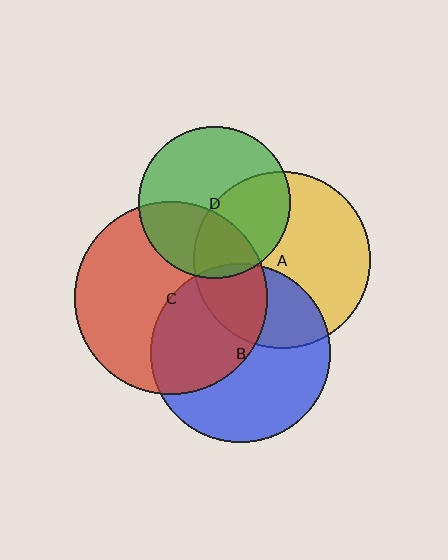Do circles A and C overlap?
Yes.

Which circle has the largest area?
Circle C (red).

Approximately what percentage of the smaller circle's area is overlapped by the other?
Approximately 30%.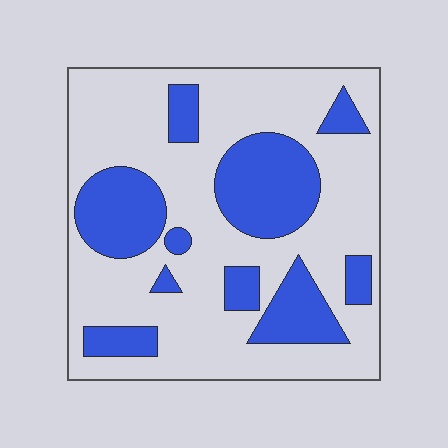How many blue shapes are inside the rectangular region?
10.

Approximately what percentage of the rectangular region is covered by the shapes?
Approximately 30%.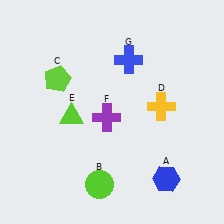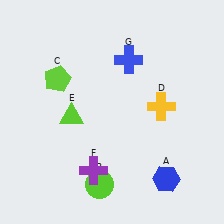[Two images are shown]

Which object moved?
The purple cross (F) moved down.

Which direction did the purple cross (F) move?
The purple cross (F) moved down.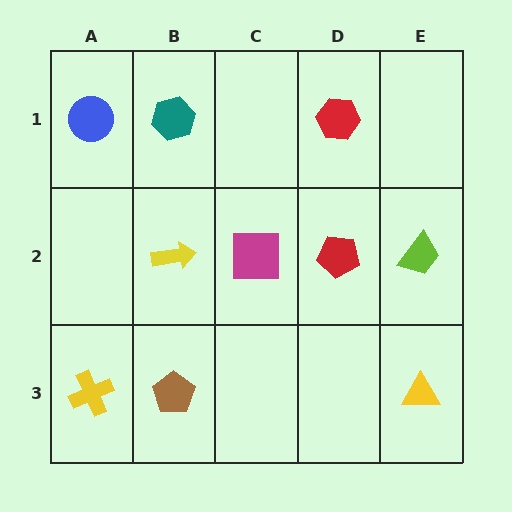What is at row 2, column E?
A lime trapezoid.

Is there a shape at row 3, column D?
No, that cell is empty.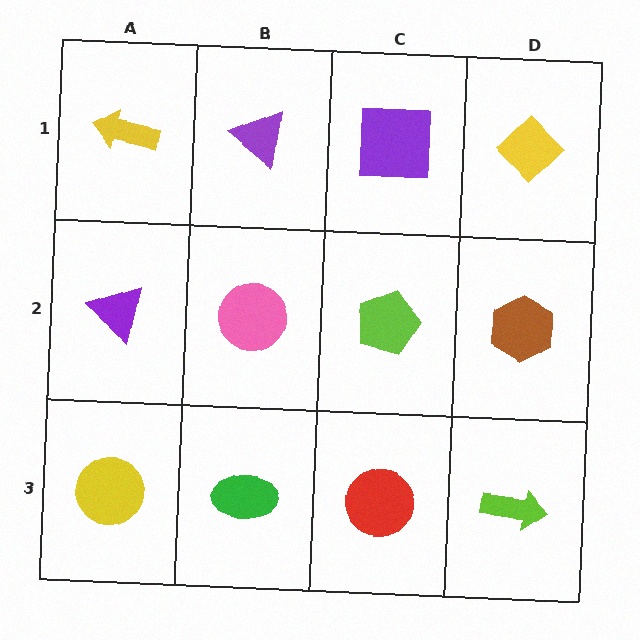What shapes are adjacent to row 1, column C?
A lime pentagon (row 2, column C), a purple triangle (row 1, column B), a yellow diamond (row 1, column D).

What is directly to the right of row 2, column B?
A lime pentagon.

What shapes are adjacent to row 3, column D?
A brown hexagon (row 2, column D), a red circle (row 3, column C).